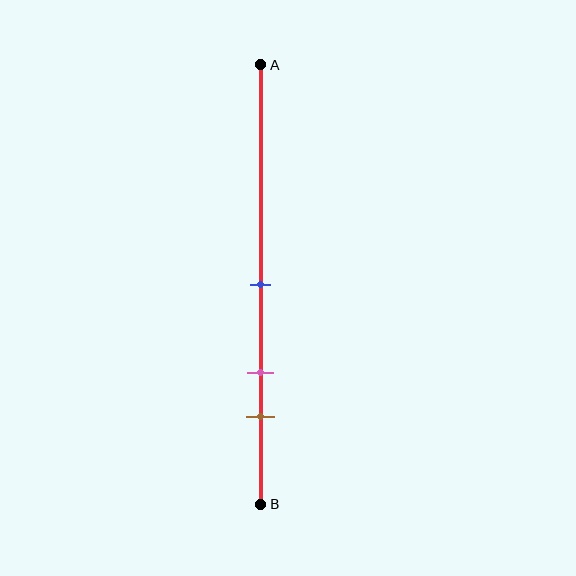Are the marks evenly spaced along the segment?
Yes, the marks are approximately evenly spaced.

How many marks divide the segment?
There are 3 marks dividing the segment.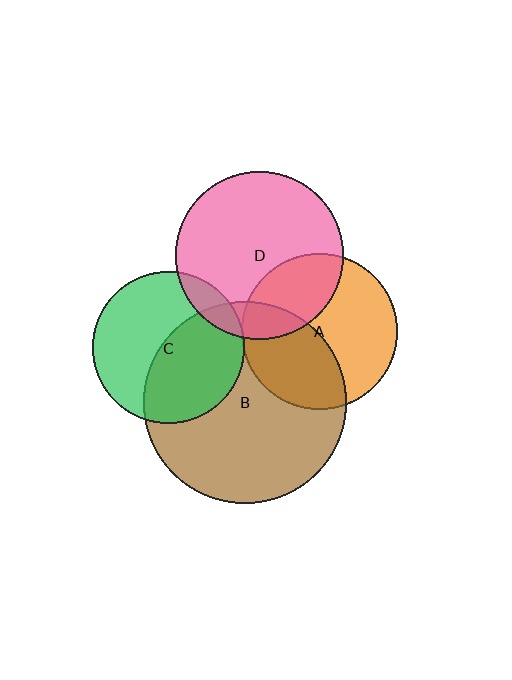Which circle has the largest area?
Circle B (brown).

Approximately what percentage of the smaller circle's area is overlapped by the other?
Approximately 5%.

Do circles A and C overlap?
Yes.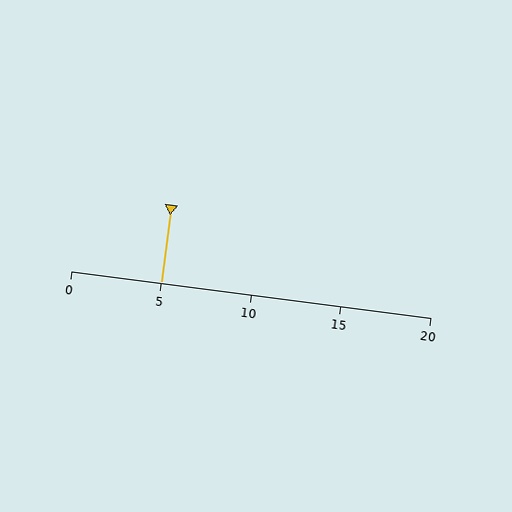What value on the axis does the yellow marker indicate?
The marker indicates approximately 5.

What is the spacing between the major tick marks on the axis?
The major ticks are spaced 5 apart.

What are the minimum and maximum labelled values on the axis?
The axis runs from 0 to 20.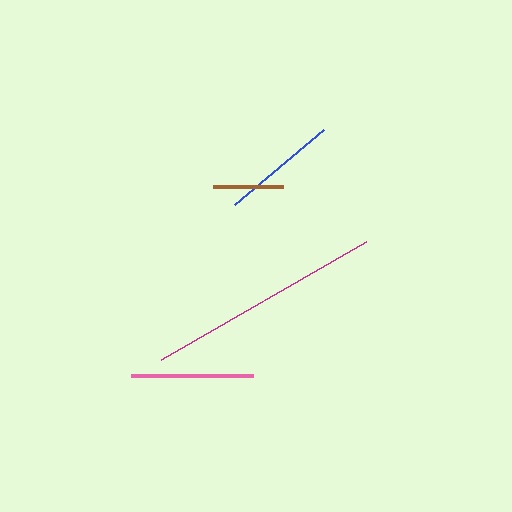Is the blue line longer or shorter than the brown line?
The blue line is longer than the brown line.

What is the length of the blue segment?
The blue segment is approximately 117 pixels long.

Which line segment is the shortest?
The brown line is the shortest at approximately 70 pixels.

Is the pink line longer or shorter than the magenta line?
The magenta line is longer than the pink line.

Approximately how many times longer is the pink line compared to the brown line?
The pink line is approximately 1.7 times the length of the brown line.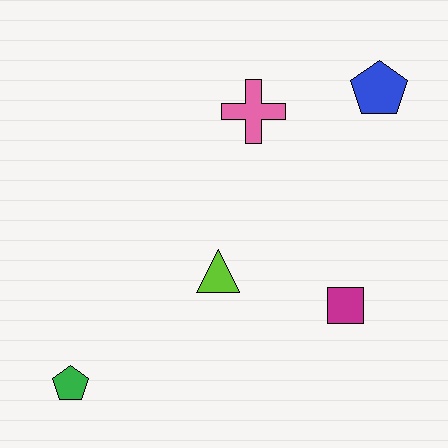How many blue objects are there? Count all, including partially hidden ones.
There is 1 blue object.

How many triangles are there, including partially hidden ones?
There is 1 triangle.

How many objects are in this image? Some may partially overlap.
There are 5 objects.